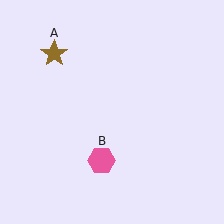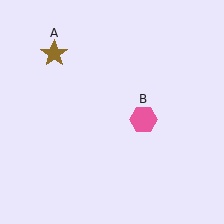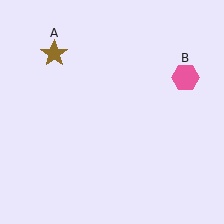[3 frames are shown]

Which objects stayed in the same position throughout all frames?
Brown star (object A) remained stationary.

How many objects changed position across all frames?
1 object changed position: pink hexagon (object B).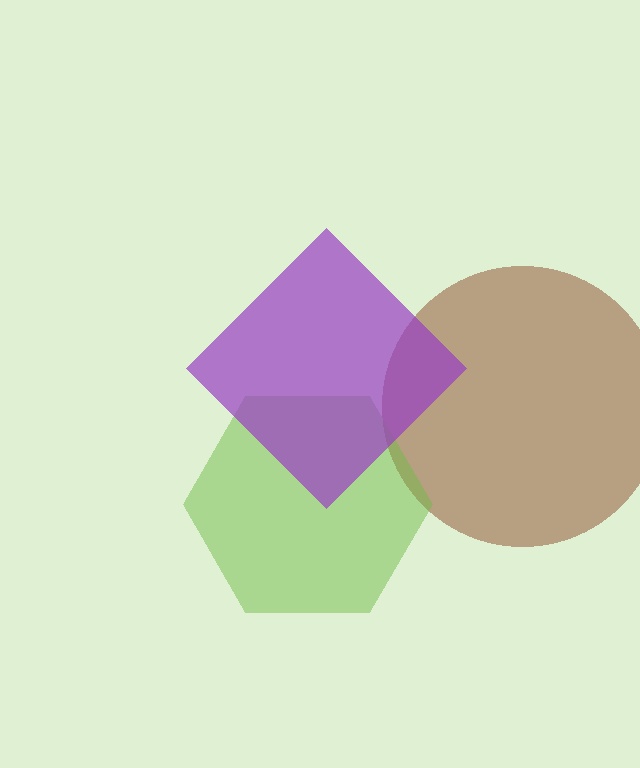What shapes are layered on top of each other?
The layered shapes are: a brown circle, a lime hexagon, a purple diamond.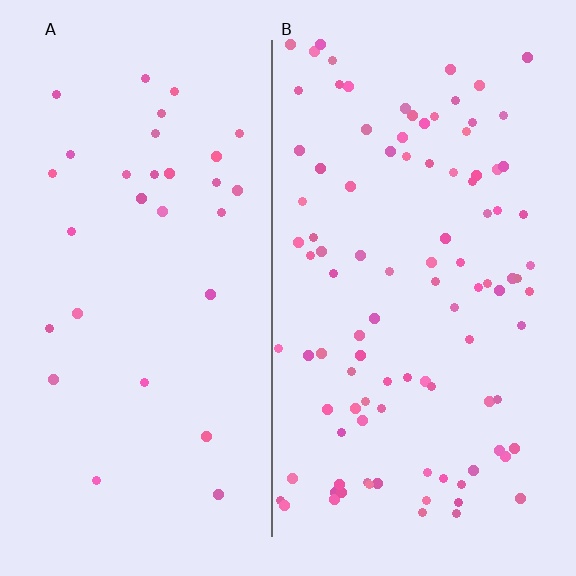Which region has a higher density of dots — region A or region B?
B (the right).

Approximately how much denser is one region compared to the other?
Approximately 3.3× — region B over region A.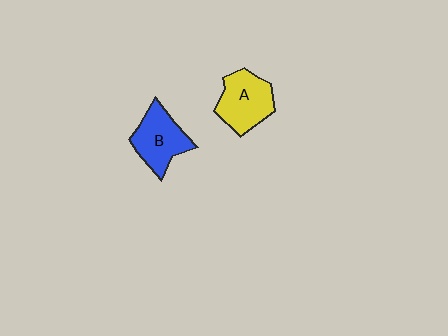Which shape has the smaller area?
Shape B (blue).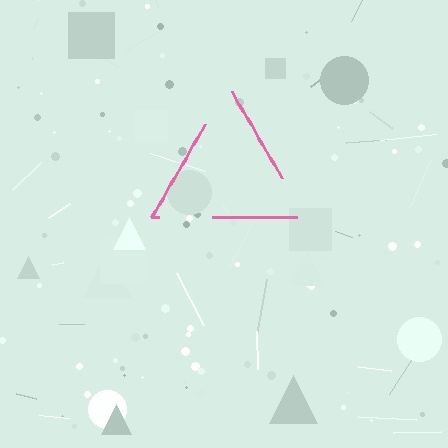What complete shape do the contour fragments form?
The contour fragments form a triangle.